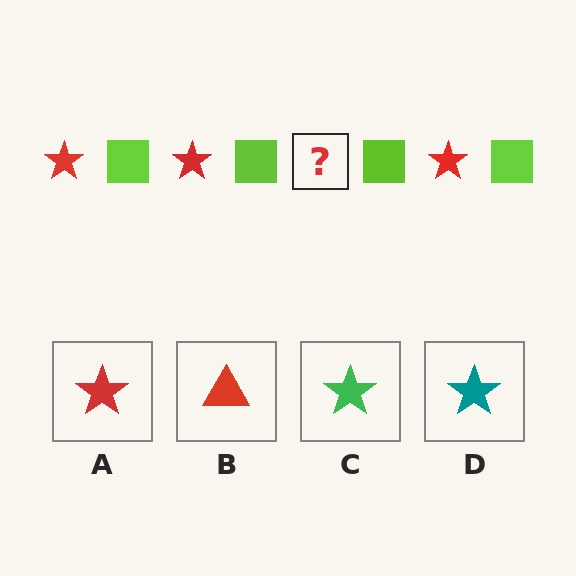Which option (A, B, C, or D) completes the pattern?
A.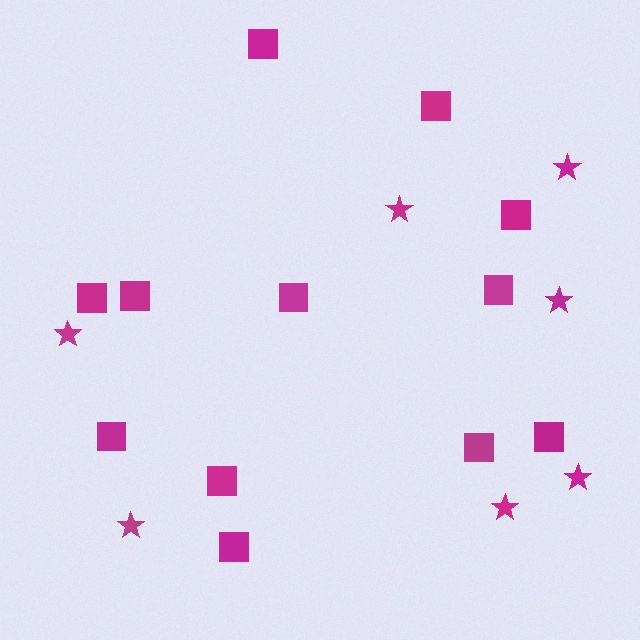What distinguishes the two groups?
There are 2 groups: one group of squares (12) and one group of stars (7).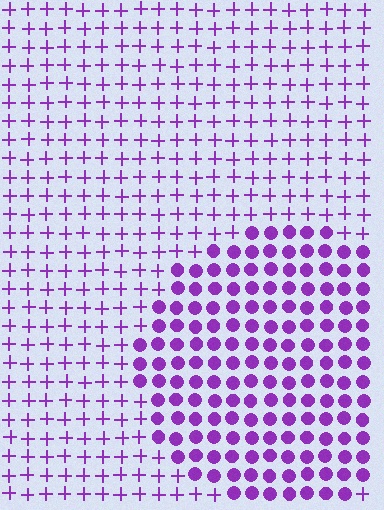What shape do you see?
I see a circle.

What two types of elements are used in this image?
The image uses circles inside the circle region and plus signs outside it.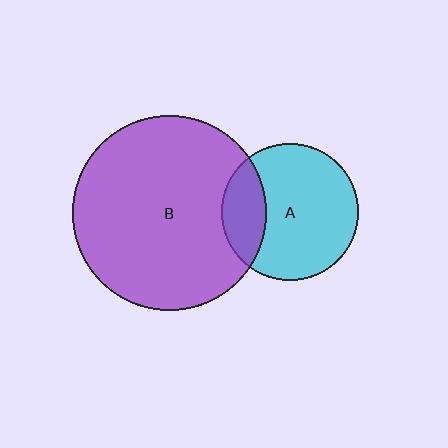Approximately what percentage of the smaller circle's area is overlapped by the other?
Approximately 25%.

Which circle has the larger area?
Circle B (purple).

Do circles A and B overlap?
Yes.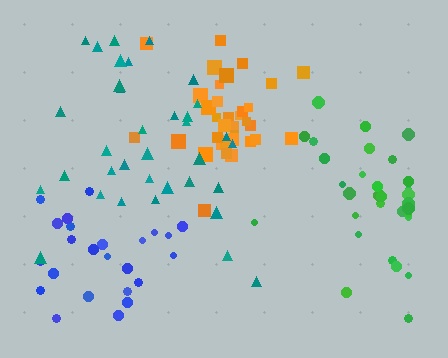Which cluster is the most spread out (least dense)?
Teal.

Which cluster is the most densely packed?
Orange.